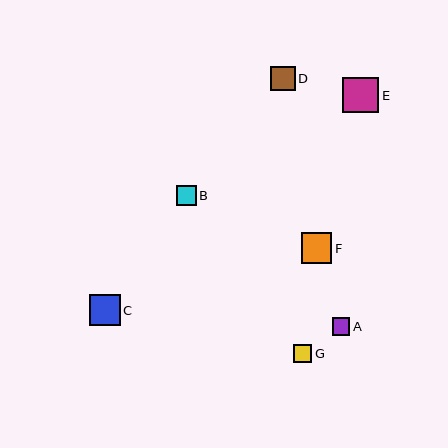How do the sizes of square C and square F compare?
Square C and square F are approximately the same size.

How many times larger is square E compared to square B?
Square E is approximately 1.8 times the size of square B.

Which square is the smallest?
Square A is the smallest with a size of approximately 18 pixels.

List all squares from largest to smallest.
From largest to smallest: E, C, F, D, B, G, A.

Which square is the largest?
Square E is the largest with a size of approximately 36 pixels.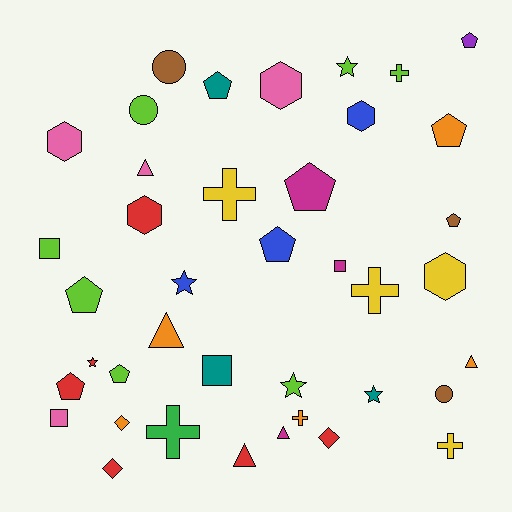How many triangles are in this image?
There are 5 triangles.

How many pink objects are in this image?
There are 4 pink objects.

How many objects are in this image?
There are 40 objects.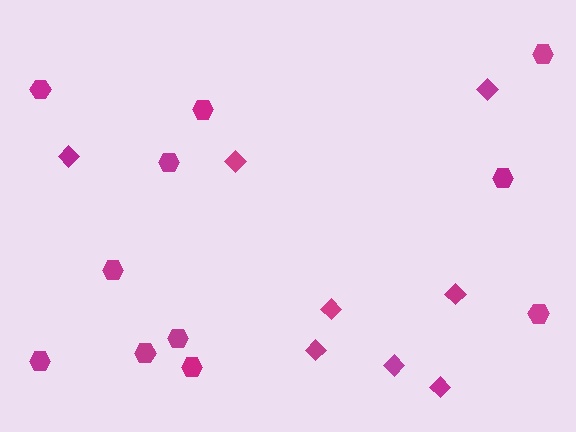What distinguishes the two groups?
There are 2 groups: one group of diamonds (8) and one group of hexagons (11).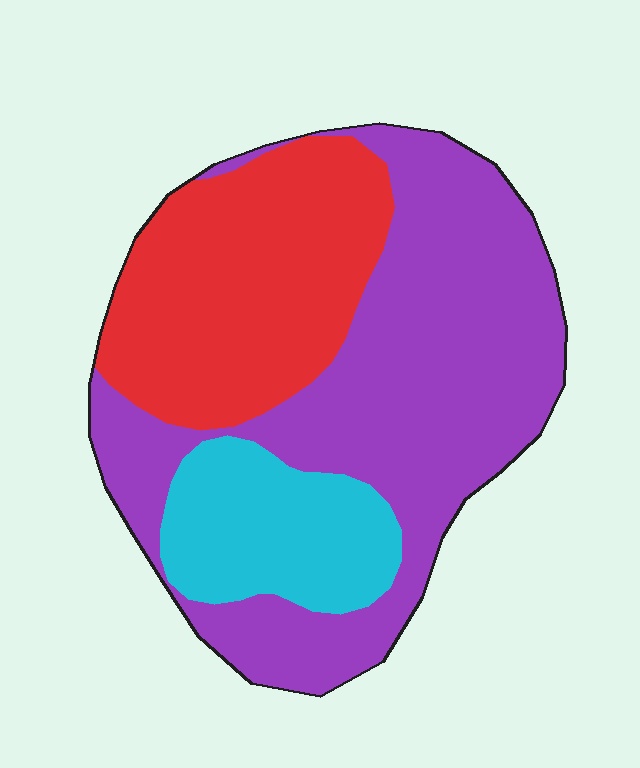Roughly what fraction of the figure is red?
Red covers roughly 30% of the figure.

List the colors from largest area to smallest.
From largest to smallest: purple, red, cyan.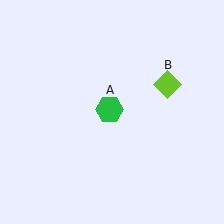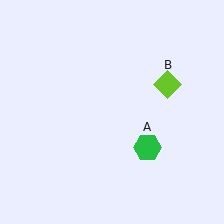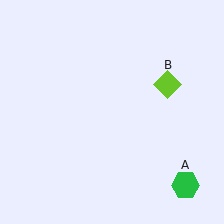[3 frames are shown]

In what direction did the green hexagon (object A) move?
The green hexagon (object A) moved down and to the right.